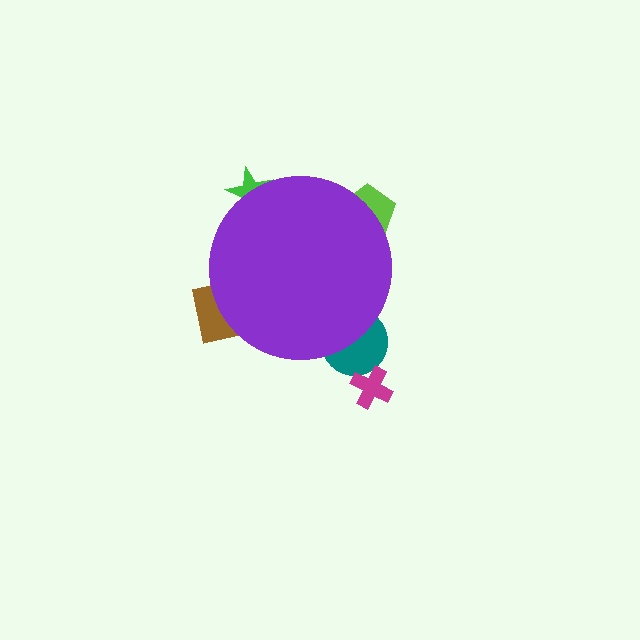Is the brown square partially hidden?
Yes, the brown square is partially hidden behind the purple circle.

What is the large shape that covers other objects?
A purple circle.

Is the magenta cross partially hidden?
No, the magenta cross is fully visible.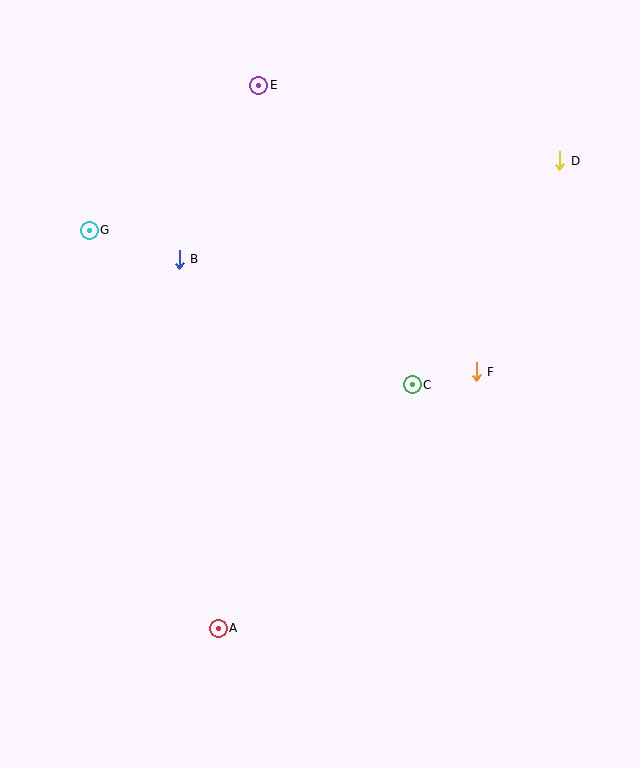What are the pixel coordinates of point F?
Point F is at (476, 372).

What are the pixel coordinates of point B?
Point B is at (179, 259).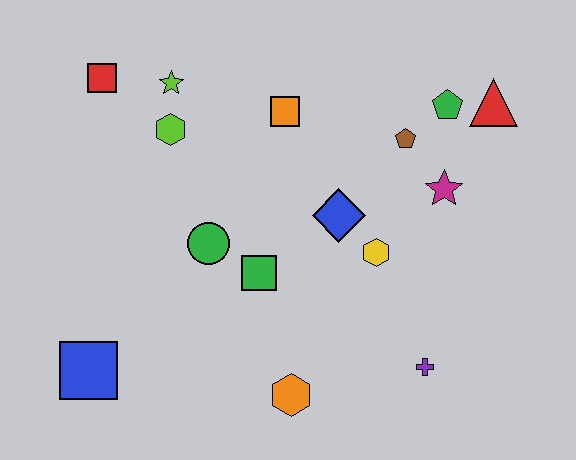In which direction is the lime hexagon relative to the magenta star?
The lime hexagon is to the left of the magenta star.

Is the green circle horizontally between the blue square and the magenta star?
Yes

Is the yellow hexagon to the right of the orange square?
Yes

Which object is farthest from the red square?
The purple cross is farthest from the red square.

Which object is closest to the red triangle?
The green pentagon is closest to the red triangle.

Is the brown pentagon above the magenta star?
Yes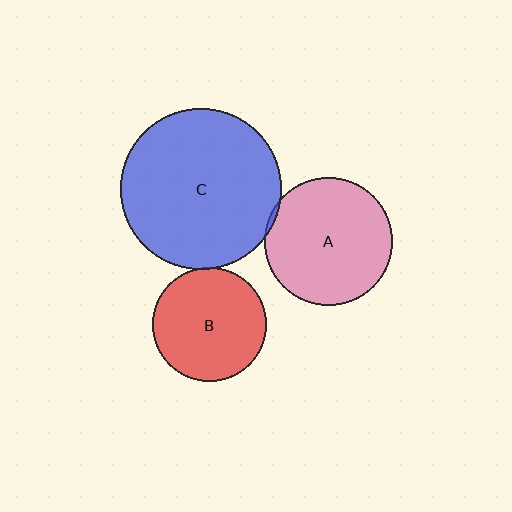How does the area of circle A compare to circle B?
Approximately 1.2 times.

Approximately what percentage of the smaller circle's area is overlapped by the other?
Approximately 5%.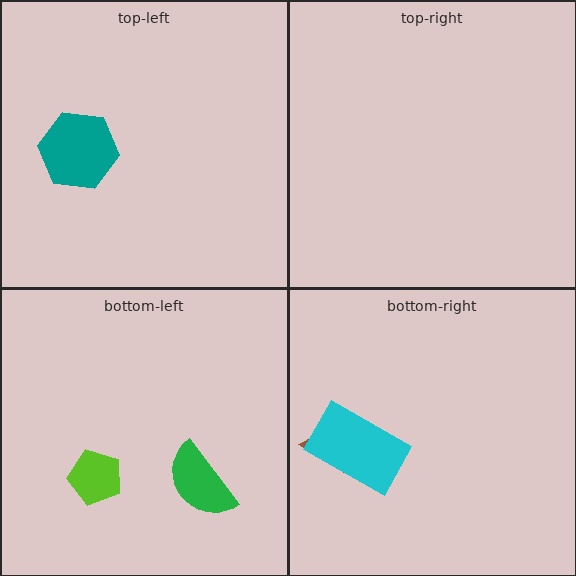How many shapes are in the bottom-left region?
2.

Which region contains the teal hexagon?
The top-left region.